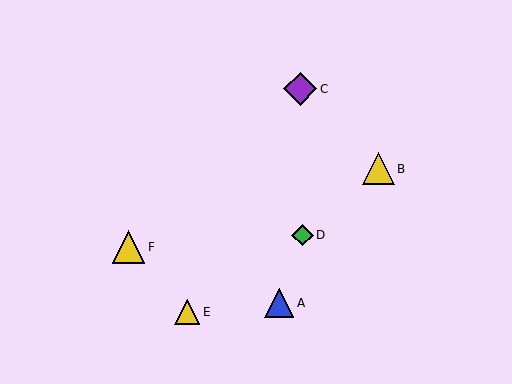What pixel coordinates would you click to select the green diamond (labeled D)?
Click at (303, 235) to select the green diamond D.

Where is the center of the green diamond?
The center of the green diamond is at (303, 235).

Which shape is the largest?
The purple diamond (labeled C) is the largest.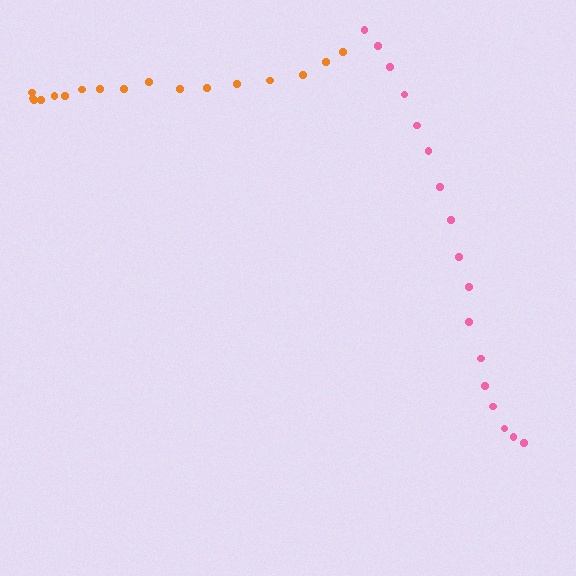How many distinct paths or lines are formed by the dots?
There are 2 distinct paths.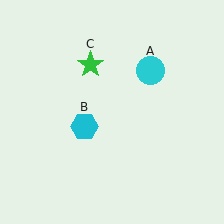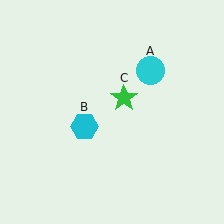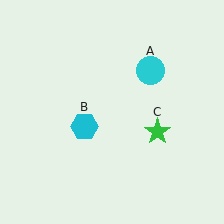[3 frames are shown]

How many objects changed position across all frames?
1 object changed position: green star (object C).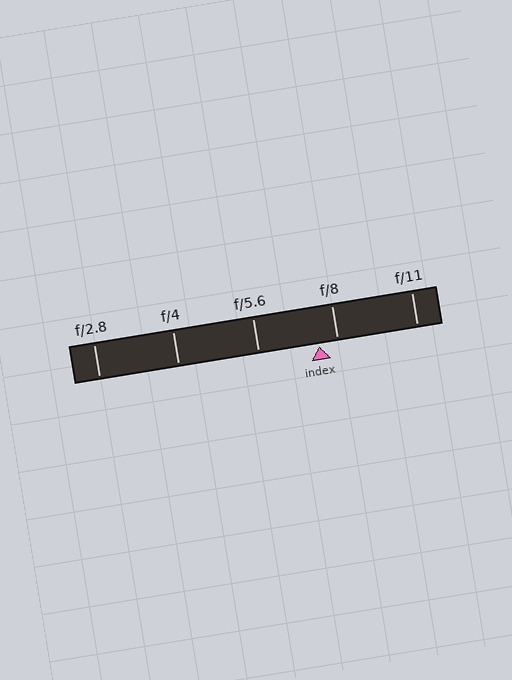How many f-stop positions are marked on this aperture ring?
There are 5 f-stop positions marked.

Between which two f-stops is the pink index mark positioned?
The index mark is between f/5.6 and f/8.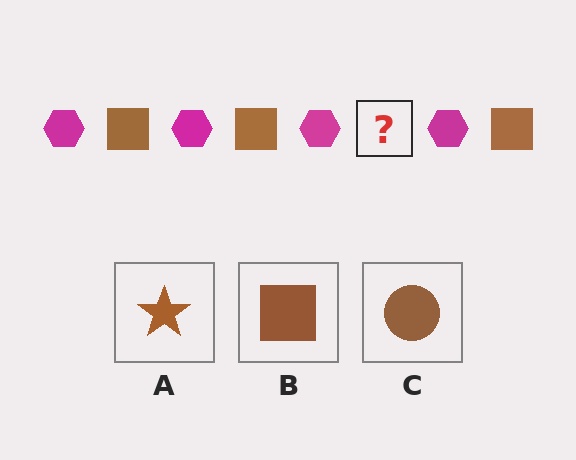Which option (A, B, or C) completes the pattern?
B.